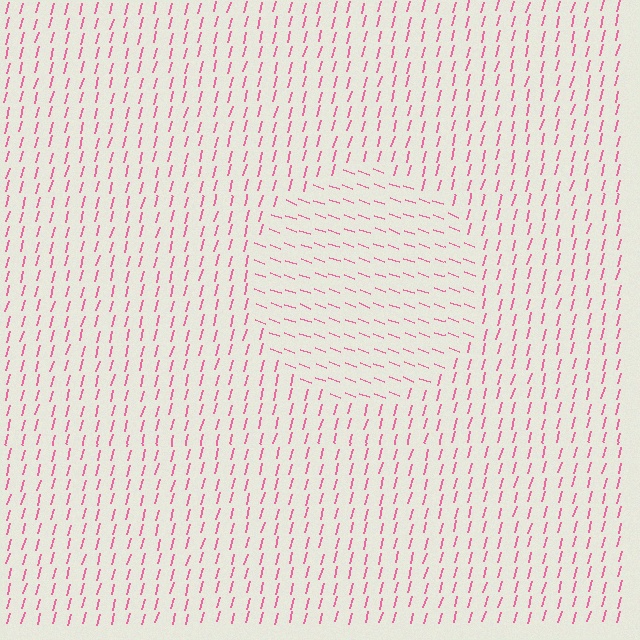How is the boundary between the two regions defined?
The boundary is defined purely by a change in line orientation (approximately 85 degrees difference). All lines are the same color and thickness.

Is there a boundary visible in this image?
Yes, there is a texture boundary formed by a change in line orientation.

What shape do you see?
I see a circle.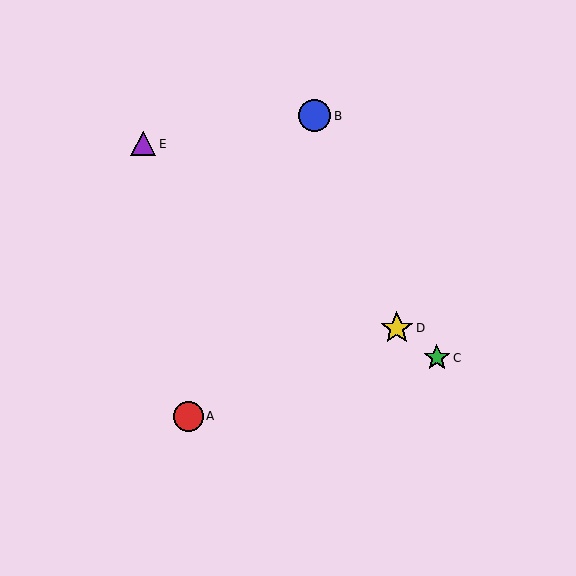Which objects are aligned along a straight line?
Objects C, D, E are aligned along a straight line.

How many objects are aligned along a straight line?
3 objects (C, D, E) are aligned along a straight line.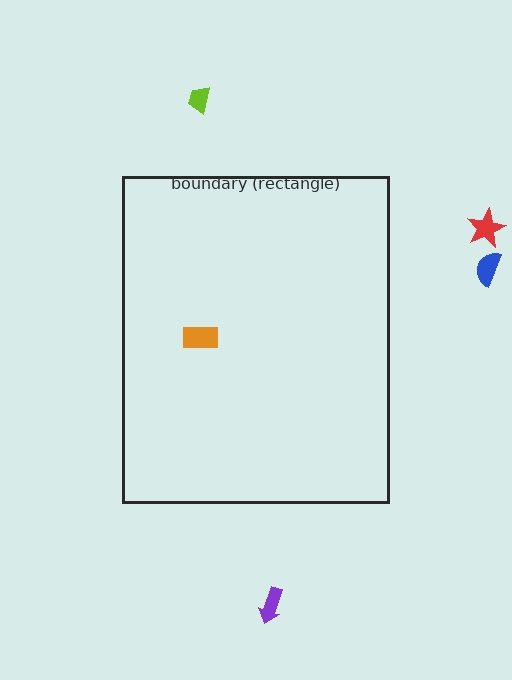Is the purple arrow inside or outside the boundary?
Outside.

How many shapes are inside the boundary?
1 inside, 4 outside.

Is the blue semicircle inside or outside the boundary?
Outside.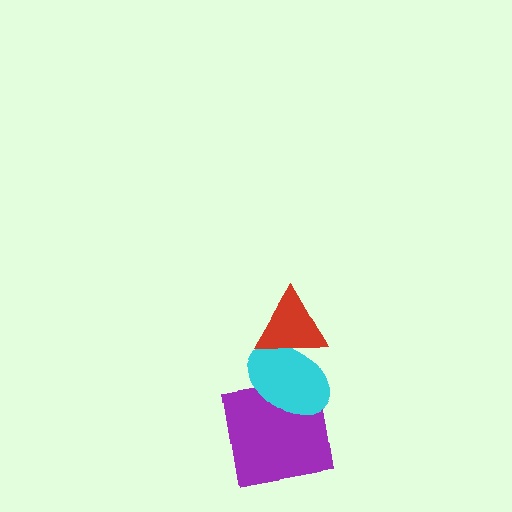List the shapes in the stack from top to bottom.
From top to bottom: the red triangle, the cyan ellipse, the purple square.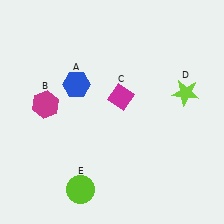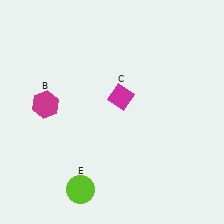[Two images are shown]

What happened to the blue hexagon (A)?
The blue hexagon (A) was removed in Image 2. It was in the top-left area of Image 1.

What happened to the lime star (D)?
The lime star (D) was removed in Image 2. It was in the top-right area of Image 1.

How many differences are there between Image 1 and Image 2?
There are 2 differences between the two images.